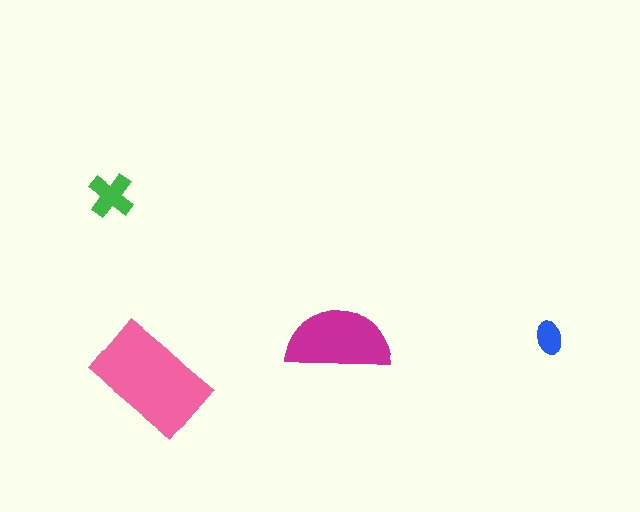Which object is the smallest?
The blue ellipse.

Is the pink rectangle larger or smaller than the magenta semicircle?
Larger.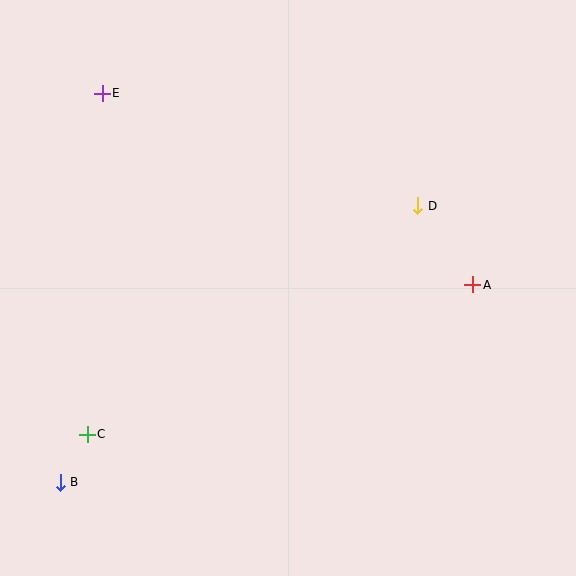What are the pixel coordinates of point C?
Point C is at (87, 434).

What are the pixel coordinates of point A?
Point A is at (473, 285).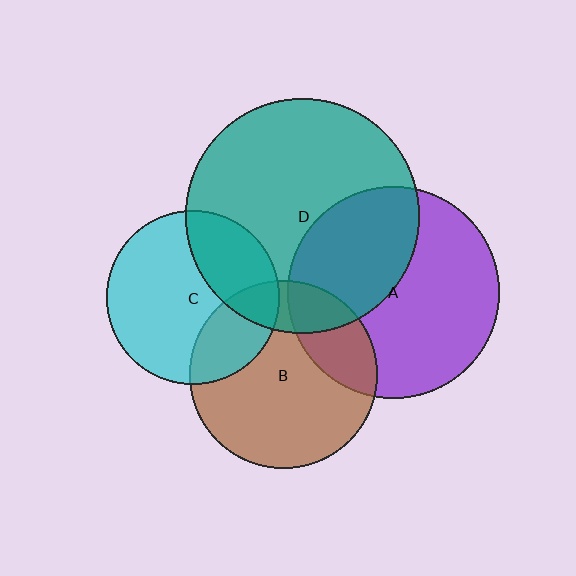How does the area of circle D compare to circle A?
Approximately 1.2 times.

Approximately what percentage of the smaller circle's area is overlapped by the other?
Approximately 25%.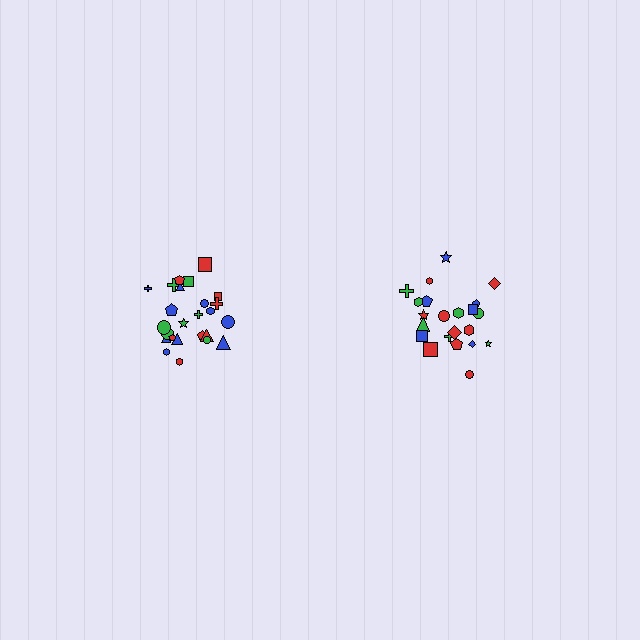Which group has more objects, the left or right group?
The left group.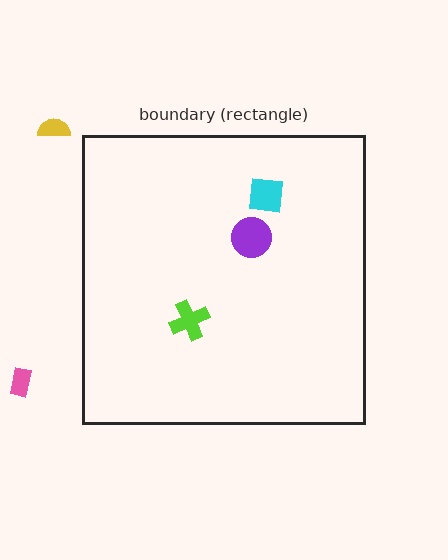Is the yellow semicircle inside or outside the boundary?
Outside.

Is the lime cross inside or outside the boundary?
Inside.